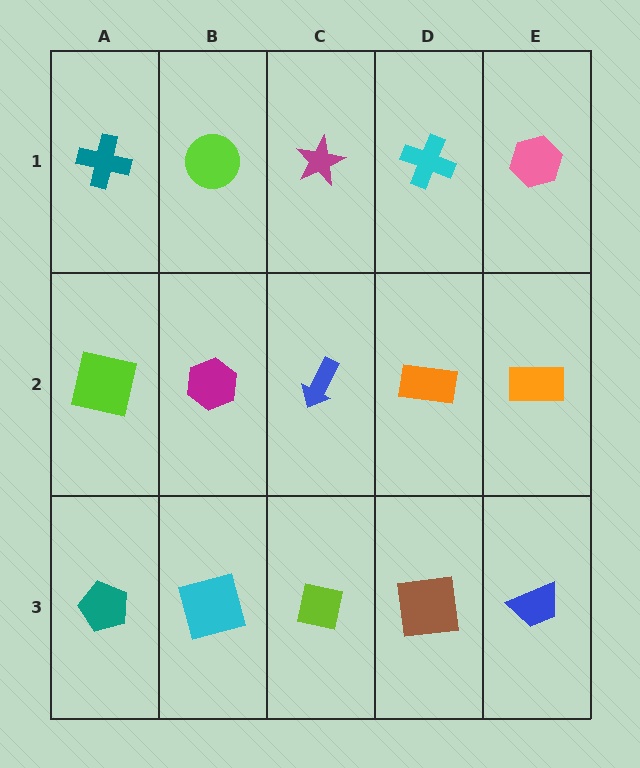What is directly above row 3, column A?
A lime square.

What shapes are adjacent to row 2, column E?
A pink hexagon (row 1, column E), a blue trapezoid (row 3, column E), an orange rectangle (row 2, column D).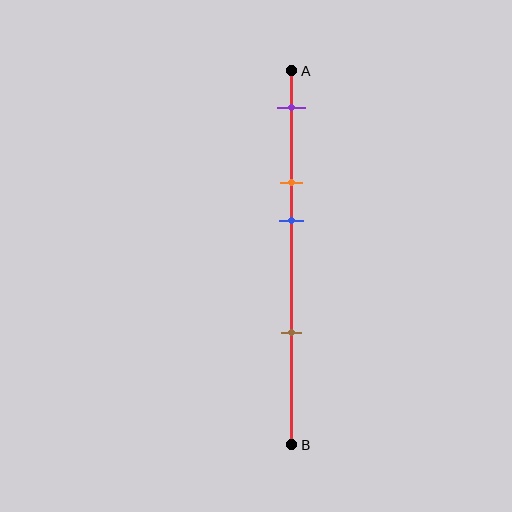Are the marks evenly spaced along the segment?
No, the marks are not evenly spaced.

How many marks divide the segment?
There are 4 marks dividing the segment.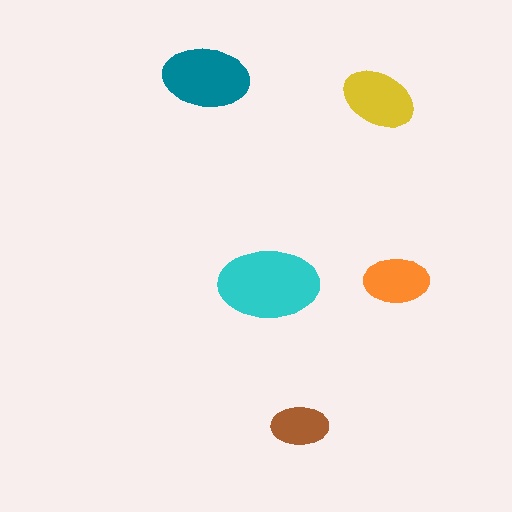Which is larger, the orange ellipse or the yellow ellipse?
The yellow one.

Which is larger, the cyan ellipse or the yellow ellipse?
The cyan one.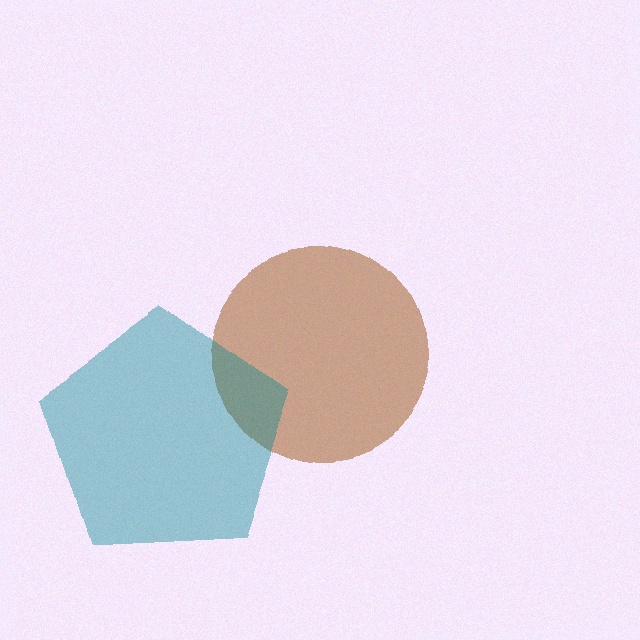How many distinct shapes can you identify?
There are 2 distinct shapes: a brown circle, a teal pentagon.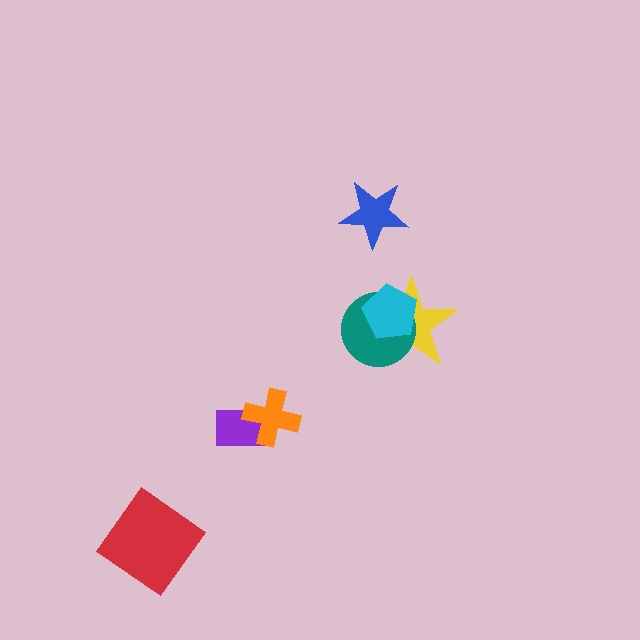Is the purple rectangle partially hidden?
Yes, it is partially covered by another shape.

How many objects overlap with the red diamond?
0 objects overlap with the red diamond.